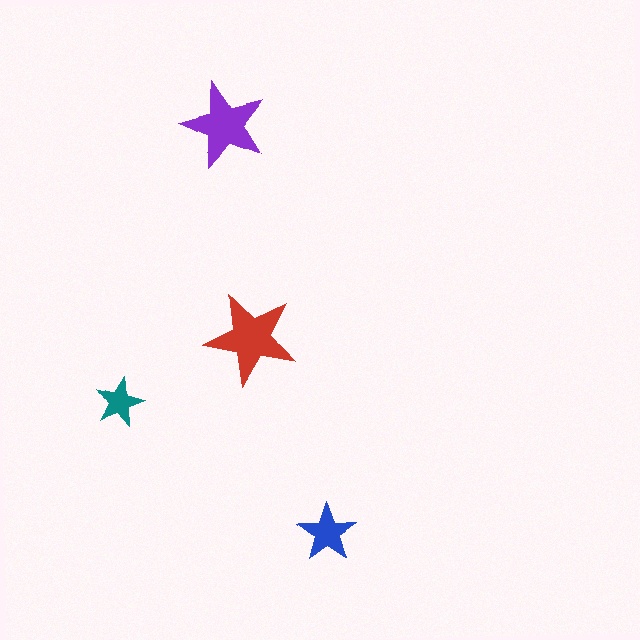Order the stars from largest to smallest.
the red one, the purple one, the blue one, the teal one.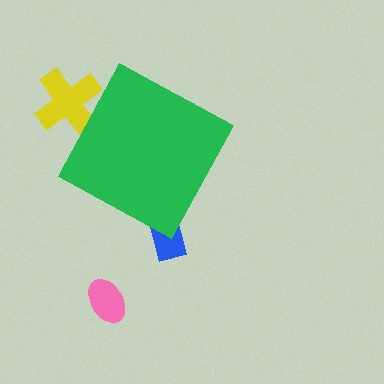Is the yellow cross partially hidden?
Yes, the yellow cross is partially hidden behind the green diamond.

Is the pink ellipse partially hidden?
No, the pink ellipse is fully visible.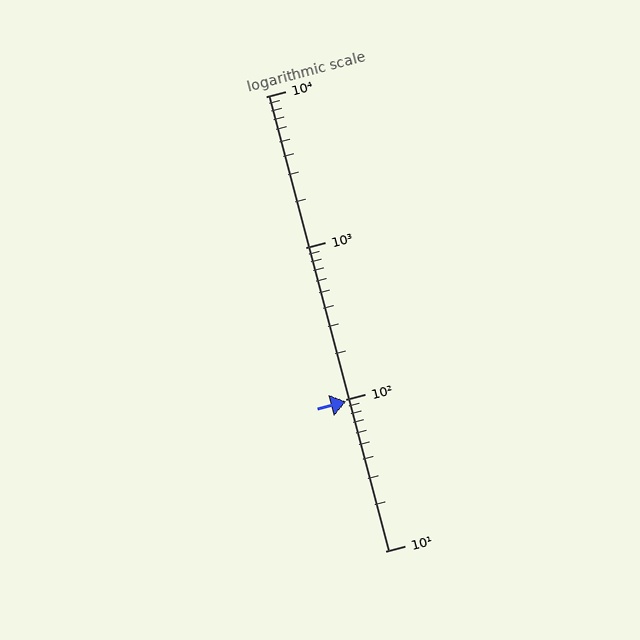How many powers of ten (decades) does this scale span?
The scale spans 3 decades, from 10 to 10000.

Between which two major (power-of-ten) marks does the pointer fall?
The pointer is between 10 and 100.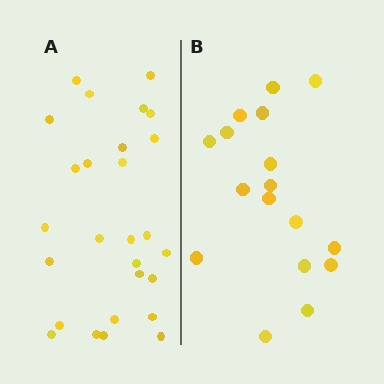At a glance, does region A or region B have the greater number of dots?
Region A (the left region) has more dots.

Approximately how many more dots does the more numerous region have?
Region A has roughly 10 or so more dots than region B.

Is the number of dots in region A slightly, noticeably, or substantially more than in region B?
Region A has substantially more. The ratio is roughly 1.6 to 1.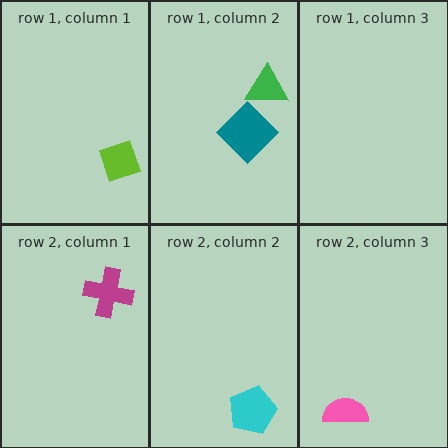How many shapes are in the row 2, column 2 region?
1.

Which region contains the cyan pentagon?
The row 2, column 2 region.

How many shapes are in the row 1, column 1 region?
1.